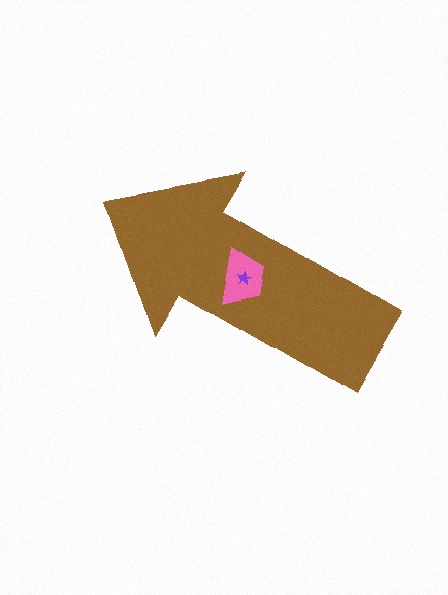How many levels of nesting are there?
3.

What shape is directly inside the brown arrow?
The pink trapezoid.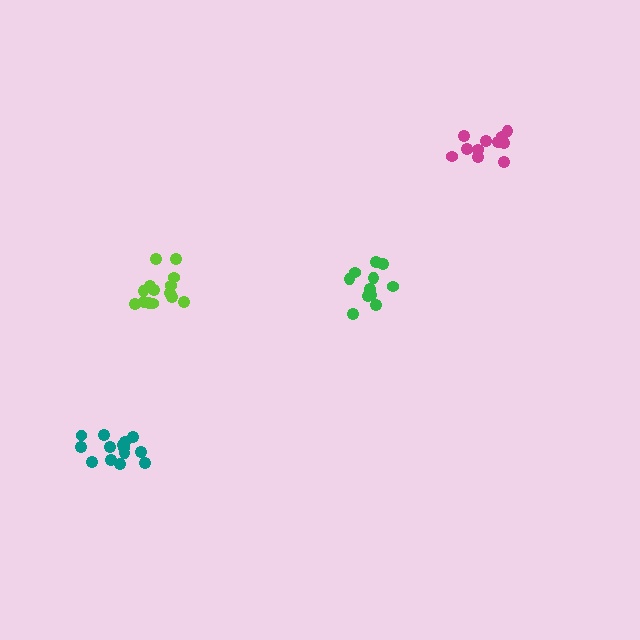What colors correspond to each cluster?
The clusters are colored: lime, teal, magenta, green.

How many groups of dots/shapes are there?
There are 4 groups.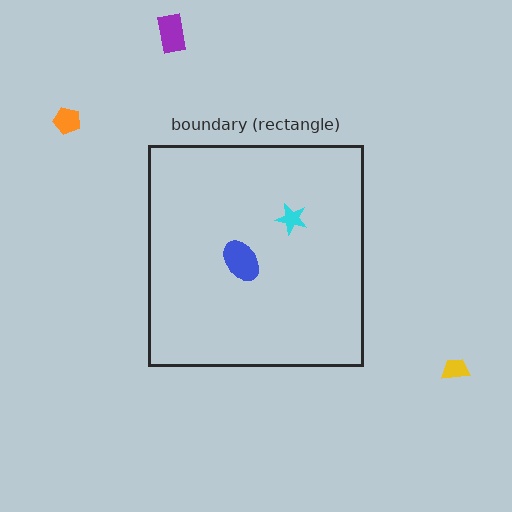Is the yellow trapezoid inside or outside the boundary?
Outside.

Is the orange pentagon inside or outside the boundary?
Outside.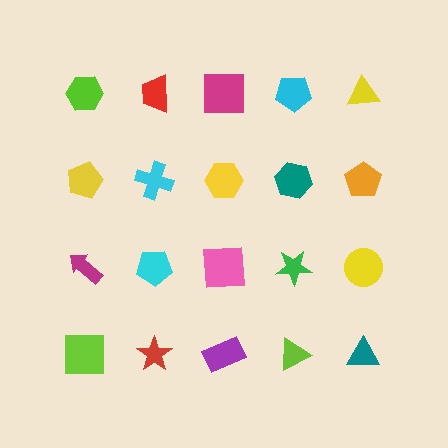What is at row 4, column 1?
A lime square.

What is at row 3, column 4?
A green star.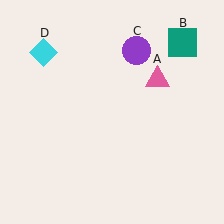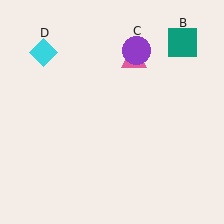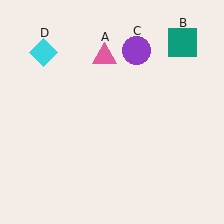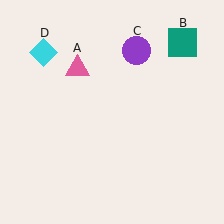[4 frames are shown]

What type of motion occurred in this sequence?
The pink triangle (object A) rotated counterclockwise around the center of the scene.